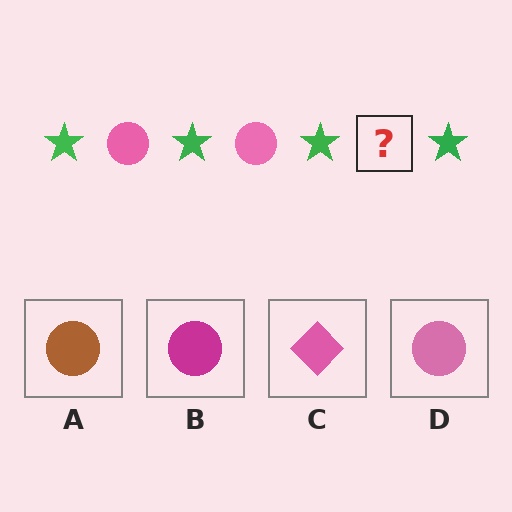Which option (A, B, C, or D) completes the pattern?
D.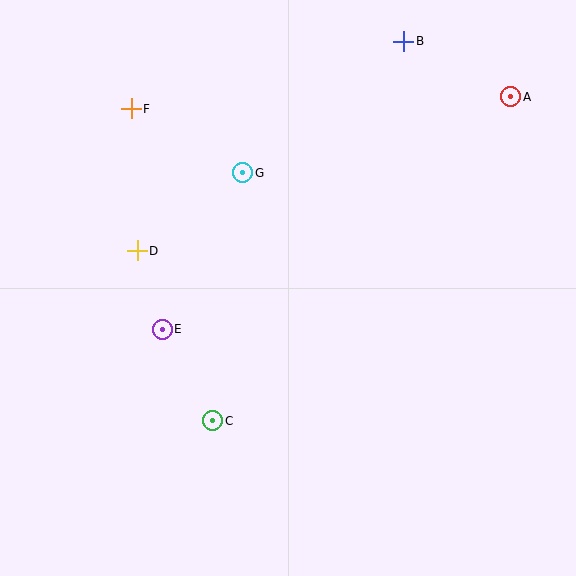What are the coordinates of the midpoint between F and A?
The midpoint between F and A is at (321, 103).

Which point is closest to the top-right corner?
Point A is closest to the top-right corner.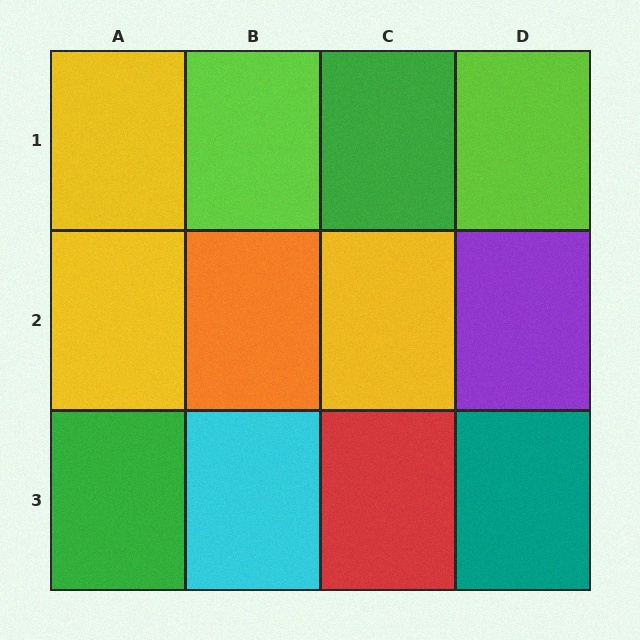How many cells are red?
1 cell is red.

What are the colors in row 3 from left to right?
Green, cyan, red, teal.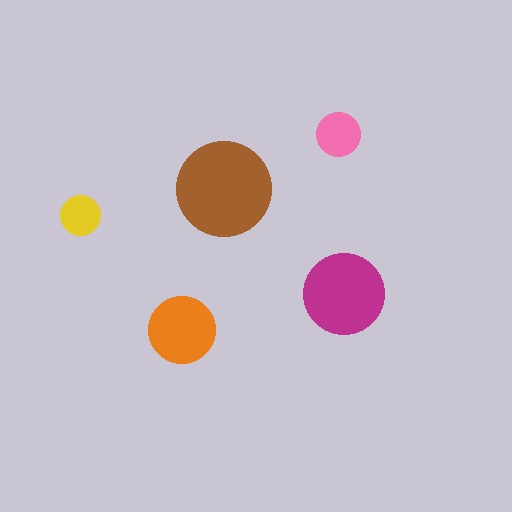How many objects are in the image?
There are 5 objects in the image.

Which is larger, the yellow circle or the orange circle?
The orange one.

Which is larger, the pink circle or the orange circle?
The orange one.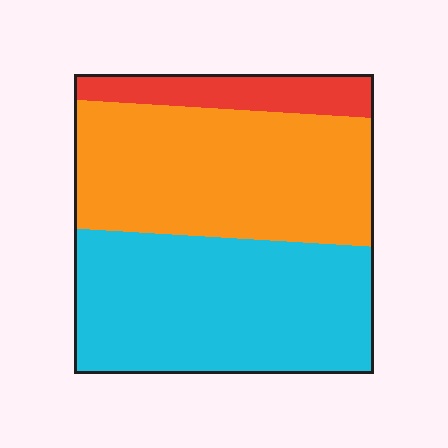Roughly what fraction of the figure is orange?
Orange takes up about two fifths (2/5) of the figure.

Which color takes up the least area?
Red, at roughly 10%.